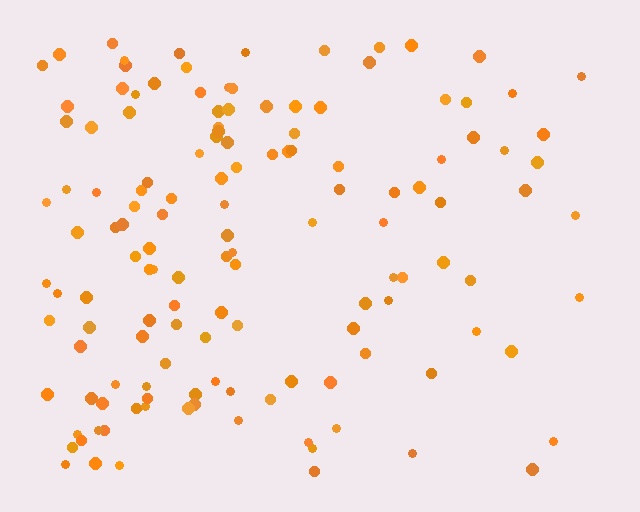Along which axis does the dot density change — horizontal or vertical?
Horizontal.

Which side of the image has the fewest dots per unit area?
The right.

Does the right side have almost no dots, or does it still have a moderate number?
Still a moderate number, just noticeably fewer than the left.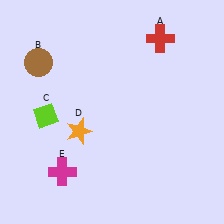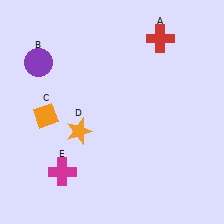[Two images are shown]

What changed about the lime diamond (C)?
In Image 1, C is lime. In Image 2, it changed to orange.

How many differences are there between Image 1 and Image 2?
There are 2 differences between the two images.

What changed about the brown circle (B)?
In Image 1, B is brown. In Image 2, it changed to purple.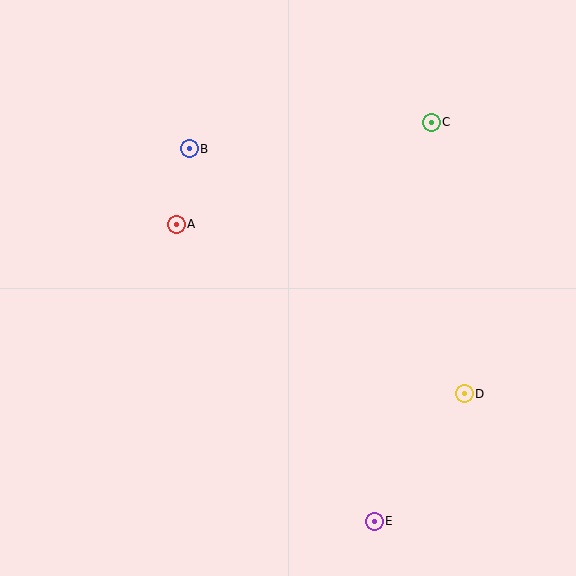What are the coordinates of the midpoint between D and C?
The midpoint between D and C is at (448, 258).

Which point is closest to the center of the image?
Point A at (176, 224) is closest to the center.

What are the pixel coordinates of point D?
Point D is at (464, 394).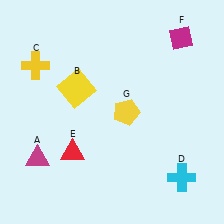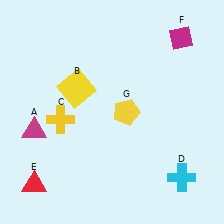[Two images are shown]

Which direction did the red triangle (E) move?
The red triangle (E) moved left.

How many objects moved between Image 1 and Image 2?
3 objects moved between the two images.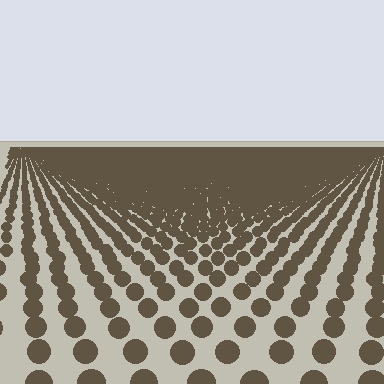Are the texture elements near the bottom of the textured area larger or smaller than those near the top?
Larger. Near the bottom, elements are closer to the viewer and appear at a bigger on-screen size.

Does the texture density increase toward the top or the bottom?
Density increases toward the top.